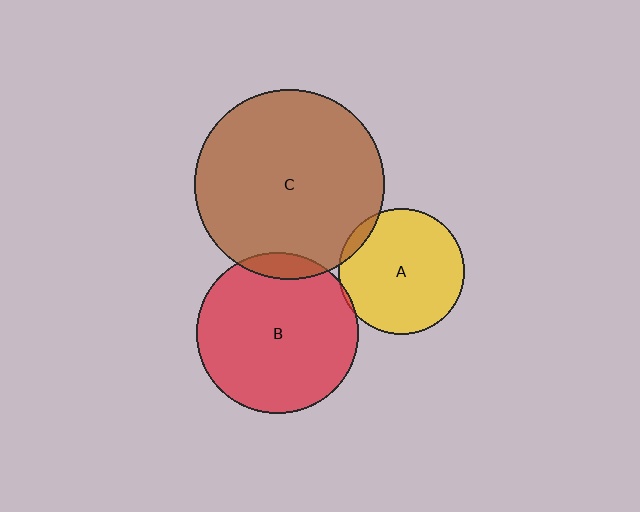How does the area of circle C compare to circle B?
Approximately 1.4 times.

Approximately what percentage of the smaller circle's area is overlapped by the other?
Approximately 10%.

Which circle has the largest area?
Circle C (brown).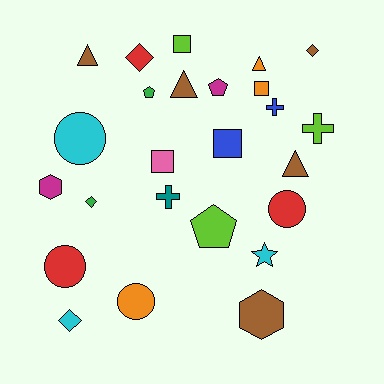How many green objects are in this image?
There are 2 green objects.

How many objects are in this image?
There are 25 objects.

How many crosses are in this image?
There are 3 crosses.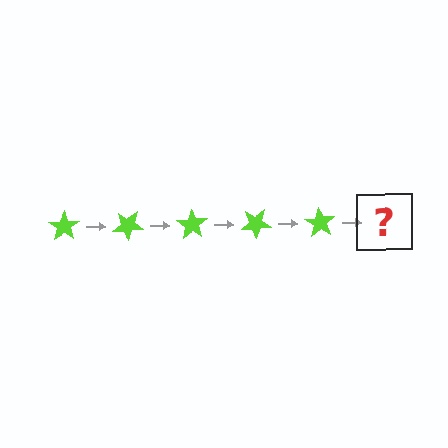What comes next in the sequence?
The next element should be a lime star rotated 175 degrees.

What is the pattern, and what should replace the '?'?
The pattern is that the star rotates 35 degrees each step. The '?' should be a lime star rotated 175 degrees.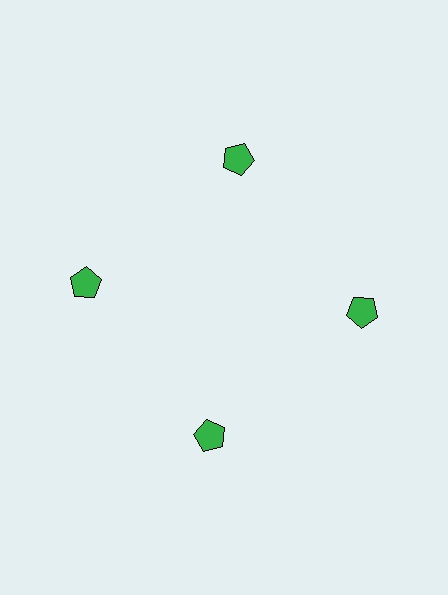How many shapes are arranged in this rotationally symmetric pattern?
There are 4 shapes, arranged in 4 groups of 1.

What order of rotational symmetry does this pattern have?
This pattern has 4-fold rotational symmetry.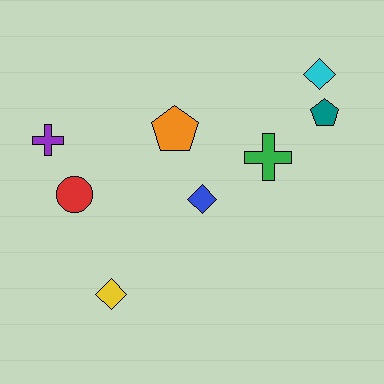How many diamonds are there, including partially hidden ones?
There are 3 diamonds.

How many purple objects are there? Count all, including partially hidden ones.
There is 1 purple object.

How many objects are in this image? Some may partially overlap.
There are 8 objects.